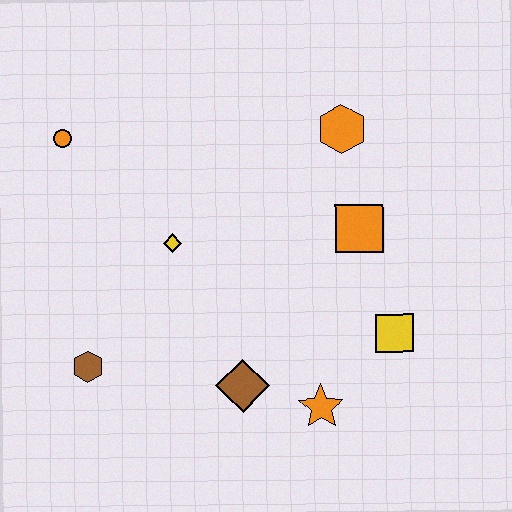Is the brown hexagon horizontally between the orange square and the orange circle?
Yes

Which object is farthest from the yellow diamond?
The yellow square is farthest from the yellow diamond.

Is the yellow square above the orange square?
No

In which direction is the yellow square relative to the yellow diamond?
The yellow square is to the right of the yellow diamond.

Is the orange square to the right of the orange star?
Yes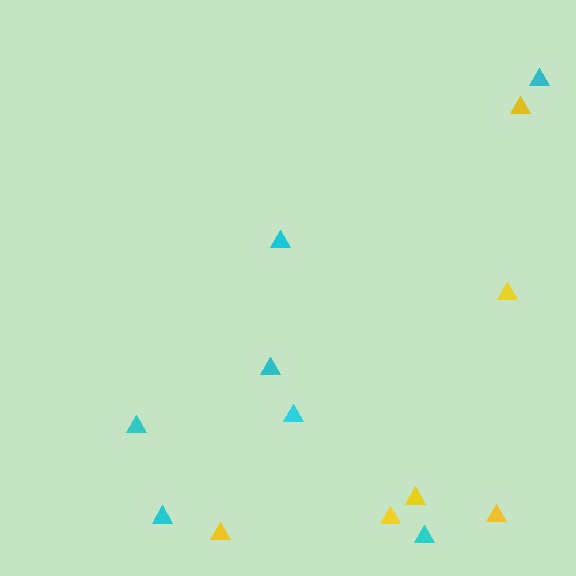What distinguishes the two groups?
There are 2 groups: one group of cyan triangles (7) and one group of yellow triangles (6).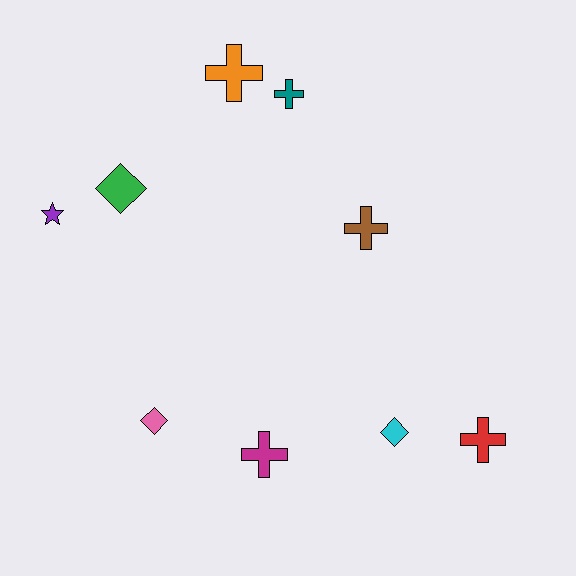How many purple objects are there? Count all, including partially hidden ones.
There is 1 purple object.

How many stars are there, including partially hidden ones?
There is 1 star.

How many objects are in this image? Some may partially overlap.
There are 9 objects.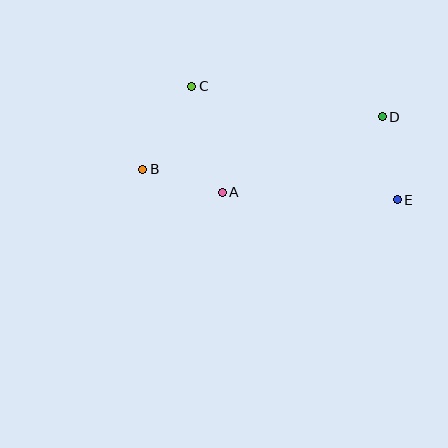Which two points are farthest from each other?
Points B and E are farthest from each other.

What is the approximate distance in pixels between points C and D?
The distance between C and D is approximately 193 pixels.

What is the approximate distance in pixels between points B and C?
The distance between B and C is approximately 96 pixels.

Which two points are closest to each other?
Points A and B are closest to each other.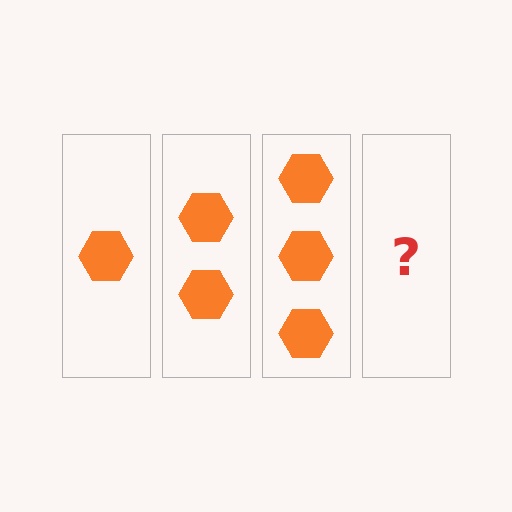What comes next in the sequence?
The next element should be 4 hexagons.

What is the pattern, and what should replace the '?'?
The pattern is that each step adds one more hexagon. The '?' should be 4 hexagons.